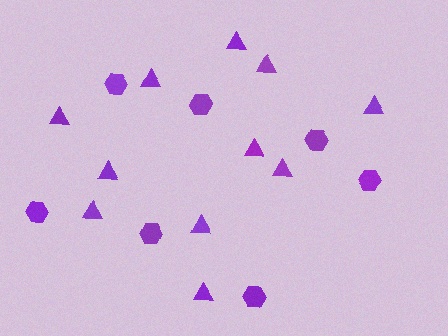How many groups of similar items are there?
There are 2 groups: one group of triangles (11) and one group of hexagons (7).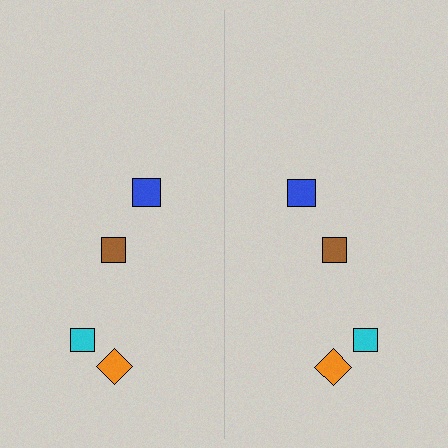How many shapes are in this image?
There are 8 shapes in this image.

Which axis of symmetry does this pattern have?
The pattern has a vertical axis of symmetry running through the center of the image.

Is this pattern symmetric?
Yes, this pattern has bilateral (reflection) symmetry.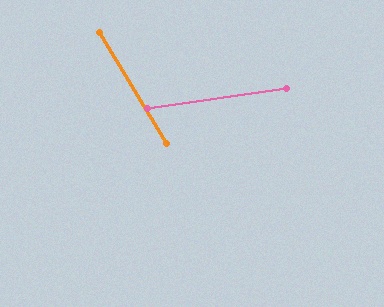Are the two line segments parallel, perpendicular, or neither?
Neither parallel nor perpendicular — they differ by about 67°.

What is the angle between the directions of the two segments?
Approximately 67 degrees.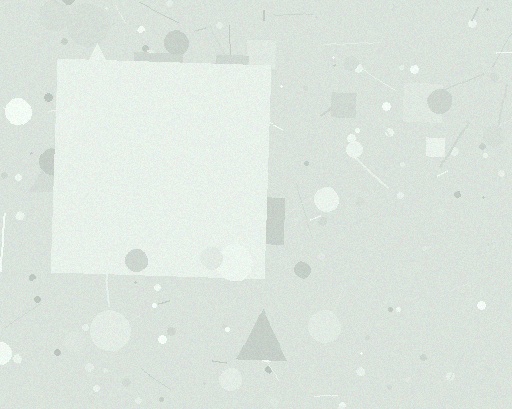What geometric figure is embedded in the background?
A square is embedded in the background.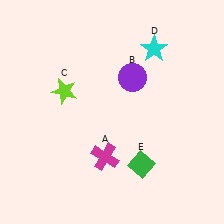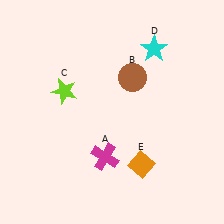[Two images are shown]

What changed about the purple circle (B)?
In Image 1, B is purple. In Image 2, it changed to brown.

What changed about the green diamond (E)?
In Image 1, E is green. In Image 2, it changed to orange.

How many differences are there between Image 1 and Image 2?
There are 2 differences between the two images.